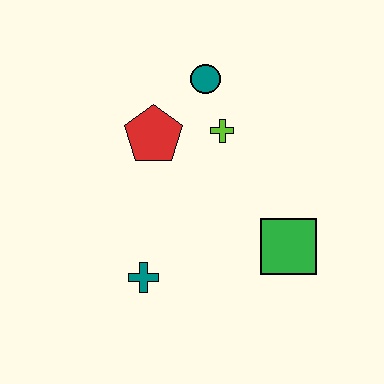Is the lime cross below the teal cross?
No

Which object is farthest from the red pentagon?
The green square is farthest from the red pentagon.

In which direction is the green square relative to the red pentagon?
The green square is to the right of the red pentagon.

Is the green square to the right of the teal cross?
Yes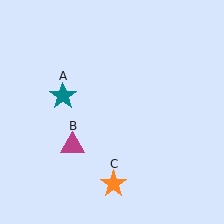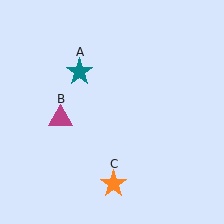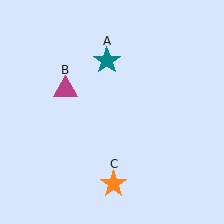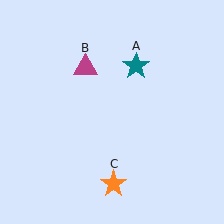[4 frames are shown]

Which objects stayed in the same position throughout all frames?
Orange star (object C) remained stationary.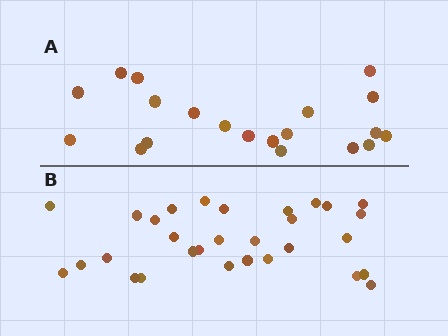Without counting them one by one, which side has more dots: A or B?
Region B (the bottom region) has more dots.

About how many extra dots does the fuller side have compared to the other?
Region B has roughly 10 or so more dots than region A.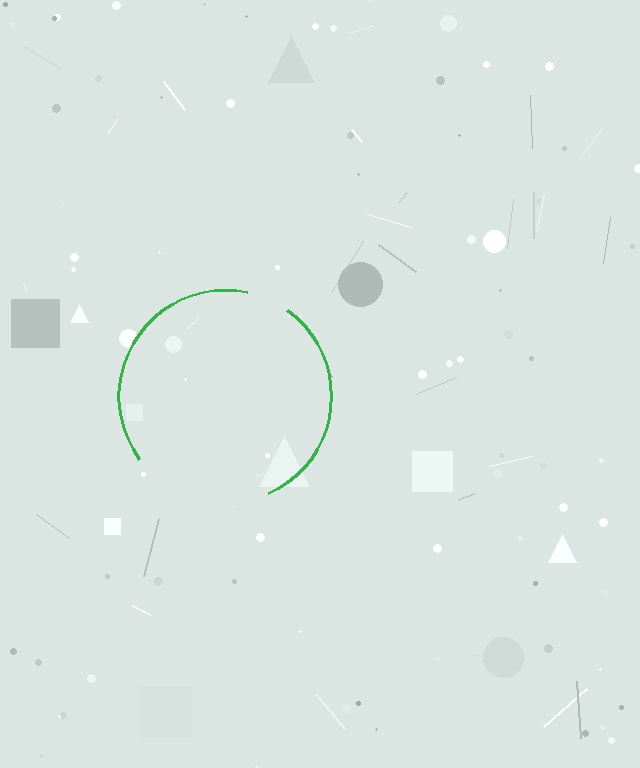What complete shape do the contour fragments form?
The contour fragments form a circle.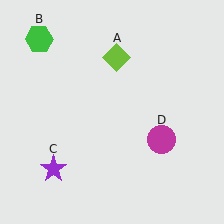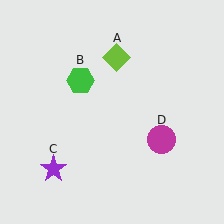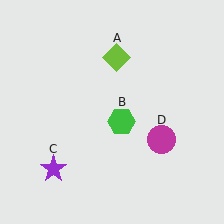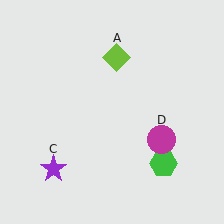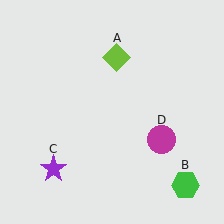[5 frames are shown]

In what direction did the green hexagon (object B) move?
The green hexagon (object B) moved down and to the right.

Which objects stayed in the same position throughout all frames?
Lime diamond (object A) and purple star (object C) and magenta circle (object D) remained stationary.